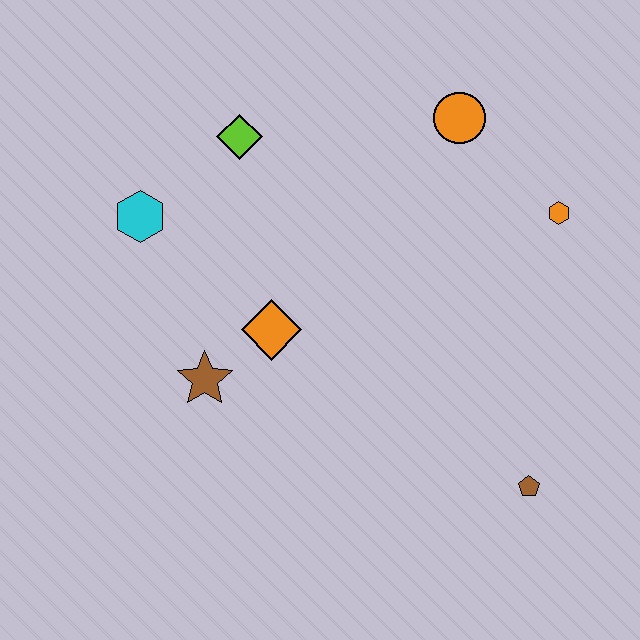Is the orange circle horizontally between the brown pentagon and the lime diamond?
Yes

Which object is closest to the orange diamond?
The brown star is closest to the orange diamond.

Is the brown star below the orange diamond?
Yes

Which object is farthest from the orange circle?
The brown pentagon is farthest from the orange circle.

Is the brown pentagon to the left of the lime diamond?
No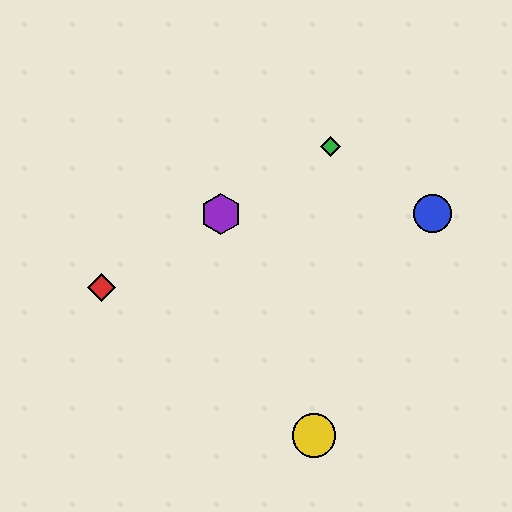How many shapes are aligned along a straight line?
3 shapes (the red diamond, the green diamond, the purple hexagon) are aligned along a straight line.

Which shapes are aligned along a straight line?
The red diamond, the green diamond, the purple hexagon are aligned along a straight line.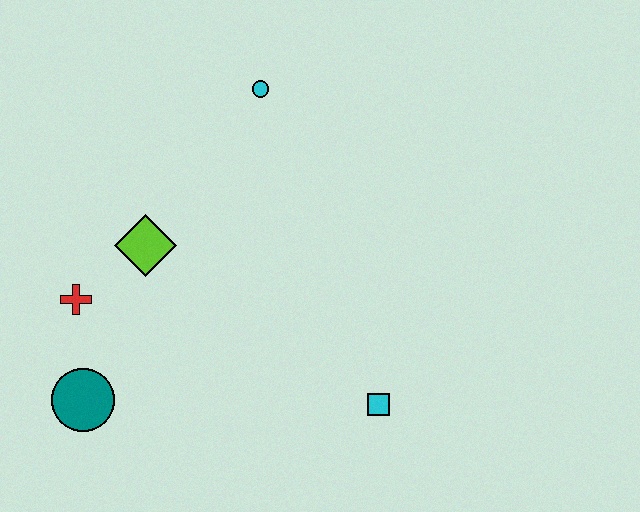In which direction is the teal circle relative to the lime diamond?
The teal circle is below the lime diamond.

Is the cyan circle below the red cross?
No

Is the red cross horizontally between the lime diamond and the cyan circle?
No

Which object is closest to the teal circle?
The red cross is closest to the teal circle.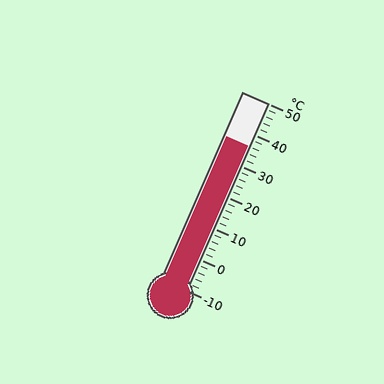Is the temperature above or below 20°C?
The temperature is above 20°C.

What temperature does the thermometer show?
The thermometer shows approximately 36°C.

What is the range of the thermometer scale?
The thermometer scale ranges from -10°C to 50°C.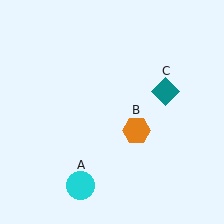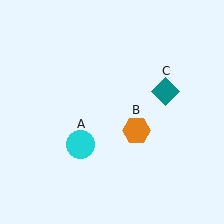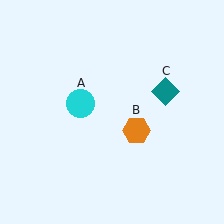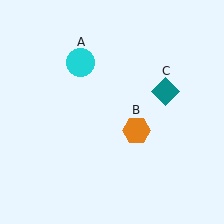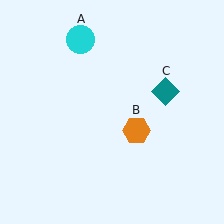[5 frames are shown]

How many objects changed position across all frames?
1 object changed position: cyan circle (object A).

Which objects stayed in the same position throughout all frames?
Orange hexagon (object B) and teal diamond (object C) remained stationary.